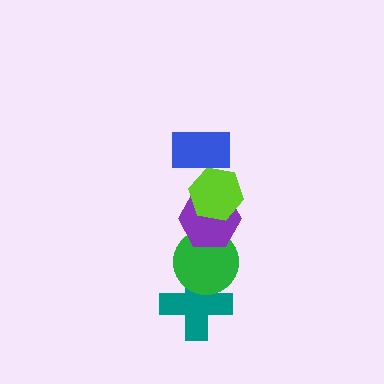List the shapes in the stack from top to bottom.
From top to bottom: the blue rectangle, the lime hexagon, the purple hexagon, the green circle, the teal cross.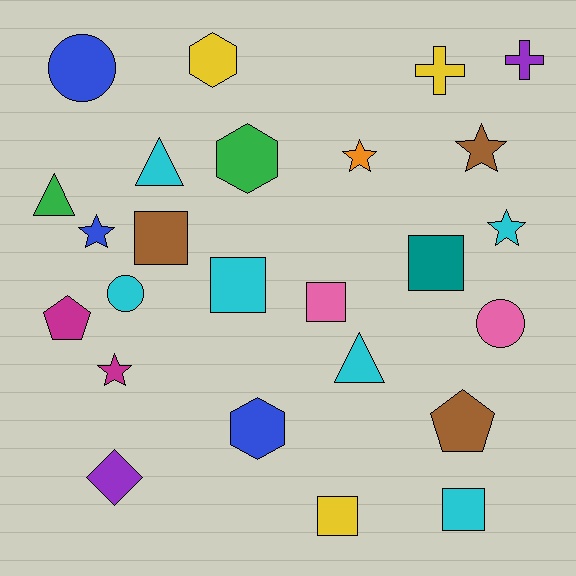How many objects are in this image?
There are 25 objects.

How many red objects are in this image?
There are no red objects.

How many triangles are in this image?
There are 3 triangles.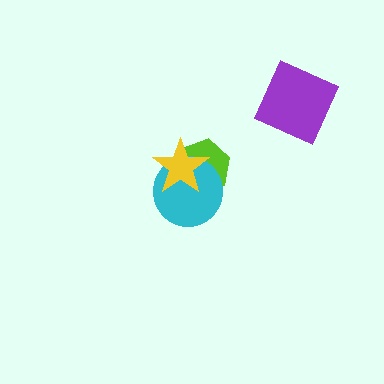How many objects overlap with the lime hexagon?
2 objects overlap with the lime hexagon.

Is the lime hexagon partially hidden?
Yes, it is partially covered by another shape.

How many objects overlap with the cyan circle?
2 objects overlap with the cyan circle.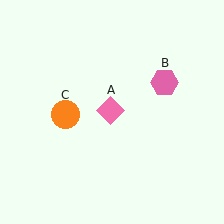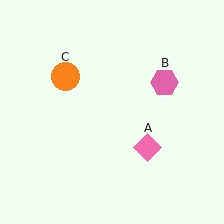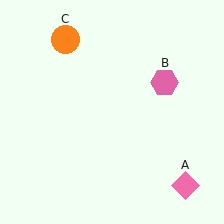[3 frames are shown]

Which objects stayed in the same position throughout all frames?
Pink hexagon (object B) remained stationary.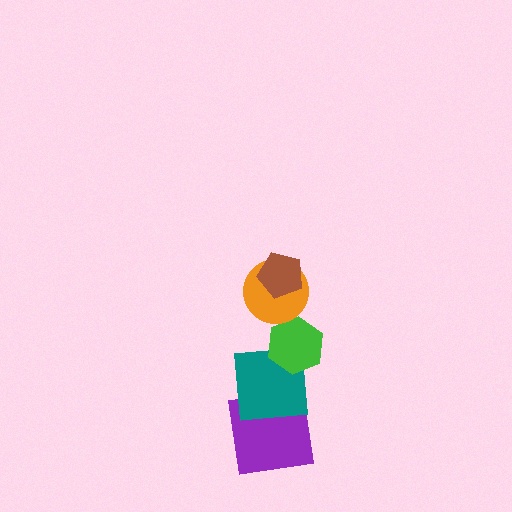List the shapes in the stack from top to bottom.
From top to bottom: the brown pentagon, the orange circle, the green hexagon, the teal square, the purple square.